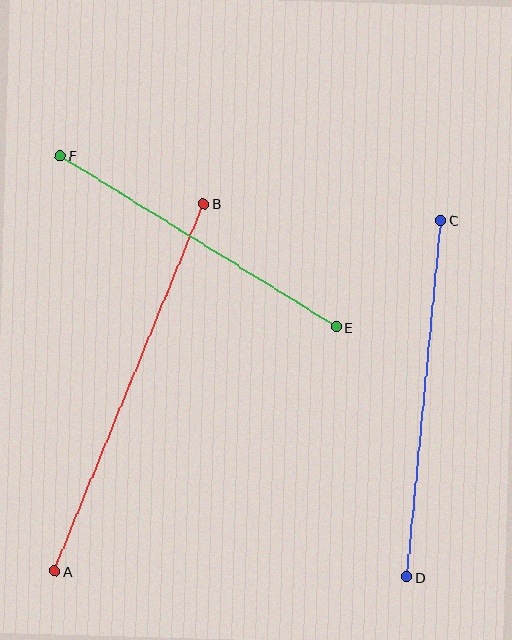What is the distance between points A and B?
The distance is approximately 397 pixels.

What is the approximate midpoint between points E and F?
The midpoint is at approximately (198, 241) pixels.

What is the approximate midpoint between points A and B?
The midpoint is at approximately (129, 388) pixels.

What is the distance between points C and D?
The distance is approximately 358 pixels.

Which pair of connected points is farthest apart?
Points A and B are farthest apart.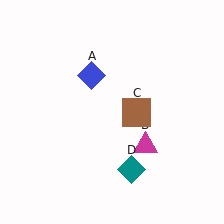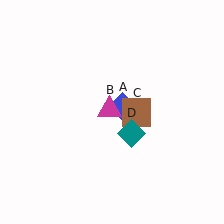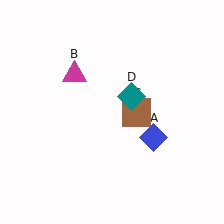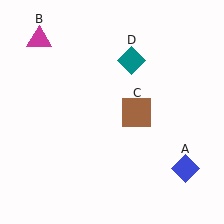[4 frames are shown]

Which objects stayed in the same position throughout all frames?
Brown square (object C) remained stationary.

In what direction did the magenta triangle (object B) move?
The magenta triangle (object B) moved up and to the left.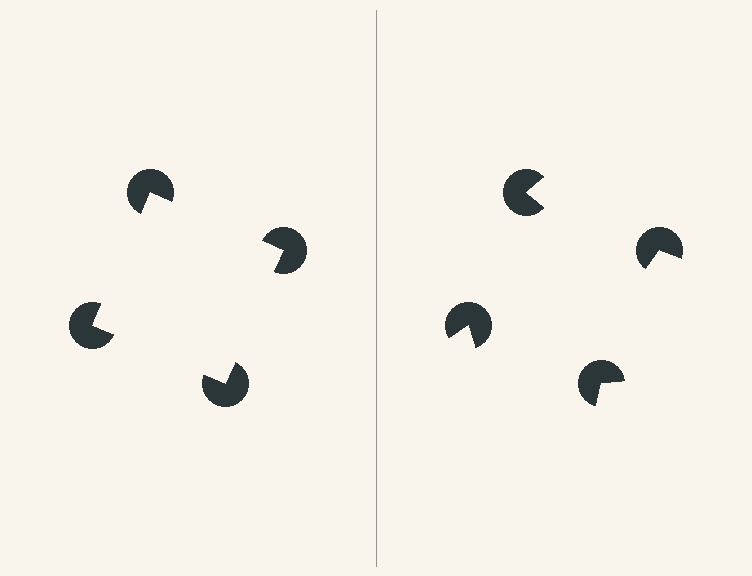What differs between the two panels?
The pac-man discs are positioned identically on both sides; only the wedge orientations differ. On the left they align to a square; on the right they are misaligned.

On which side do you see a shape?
An illusory square appears on the left side. On the right side the wedge cuts are rotated, so no coherent shape forms.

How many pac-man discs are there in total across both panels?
8 — 4 on each side.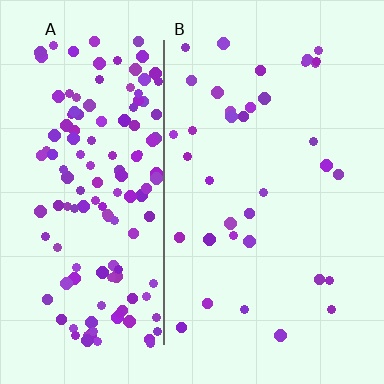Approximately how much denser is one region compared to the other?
Approximately 4.2× — region A over region B.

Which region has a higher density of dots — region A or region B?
A (the left).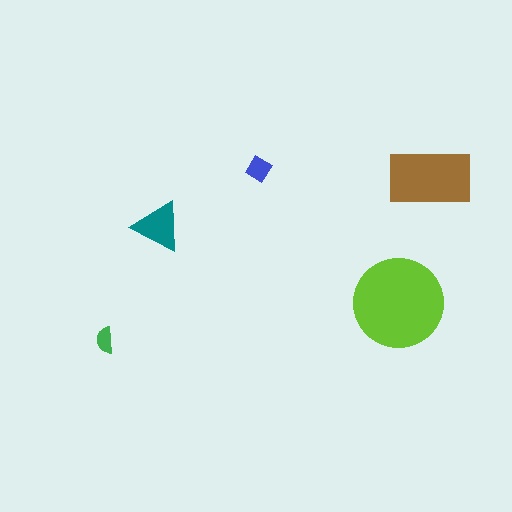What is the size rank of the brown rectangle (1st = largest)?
2nd.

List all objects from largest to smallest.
The lime circle, the brown rectangle, the teal triangle, the blue diamond, the green semicircle.